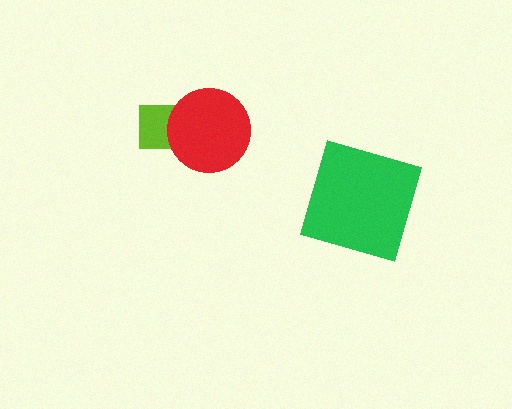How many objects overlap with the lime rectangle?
1 object overlaps with the lime rectangle.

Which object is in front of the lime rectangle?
The red circle is in front of the lime rectangle.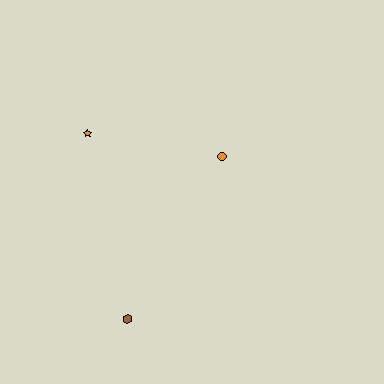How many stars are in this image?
There is 1 star.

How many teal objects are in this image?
There are no teal objects.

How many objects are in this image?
There are 3 objects.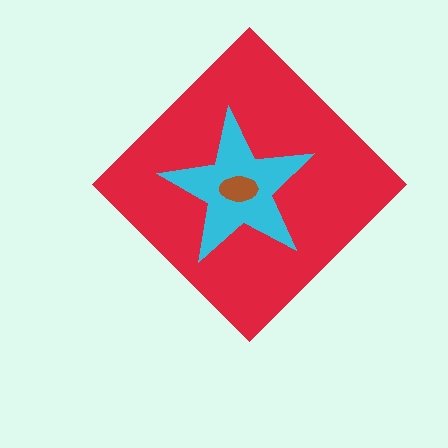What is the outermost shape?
The red diamond.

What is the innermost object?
The brown ellipse.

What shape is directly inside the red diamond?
The cyan star.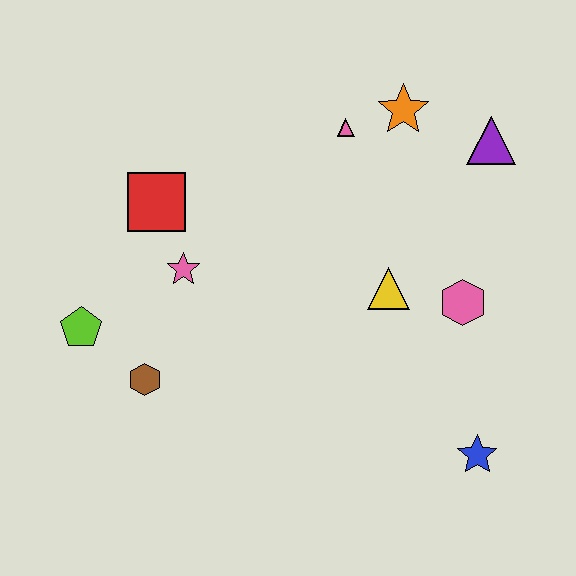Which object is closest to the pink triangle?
The orange star is closest to the pink triangle.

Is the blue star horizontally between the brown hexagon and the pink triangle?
No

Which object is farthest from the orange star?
The lime pentagon is farthest from the orange star.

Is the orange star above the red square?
Yes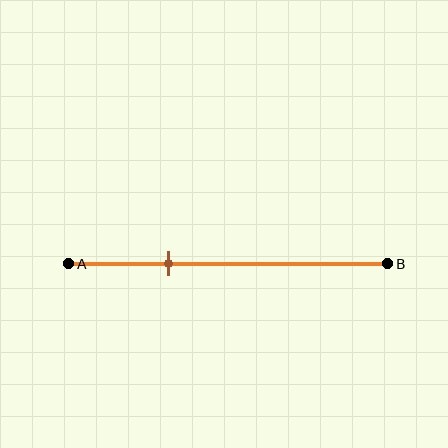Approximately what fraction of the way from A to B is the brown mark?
The brown mark is approximately 30% of the way from A to B.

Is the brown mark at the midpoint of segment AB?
No, the mark is at about 30% from A, not at the 50% midpoint.